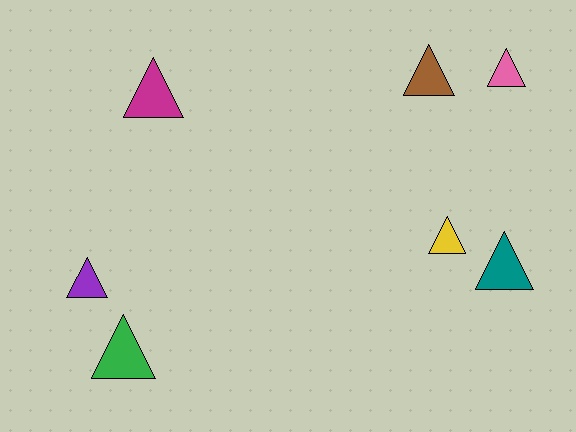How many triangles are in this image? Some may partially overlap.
There are 7 triangles.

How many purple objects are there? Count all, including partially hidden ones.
There is 1 purple object.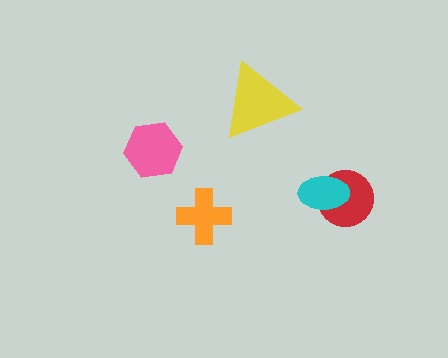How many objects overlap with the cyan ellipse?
1 object overlaps with the cyan ellipse.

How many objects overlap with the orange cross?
0 objects overlap with the orange cross.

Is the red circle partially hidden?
Yes, it is partially covered by another shape.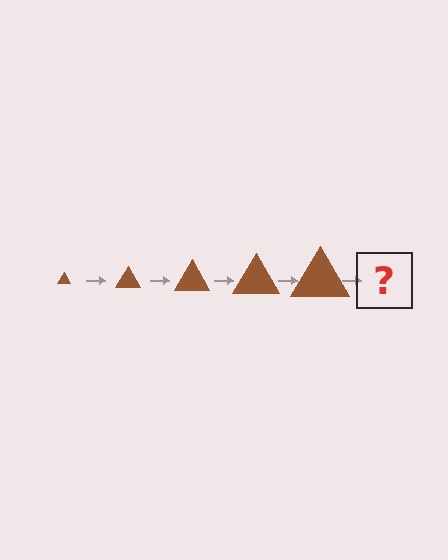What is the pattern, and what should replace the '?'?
The pattern is that the triangle gets progressively larger each step. The '?' should be a brown triangle, larger than the previous one.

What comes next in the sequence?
The next element should be a brown triangle, larger than the previous one.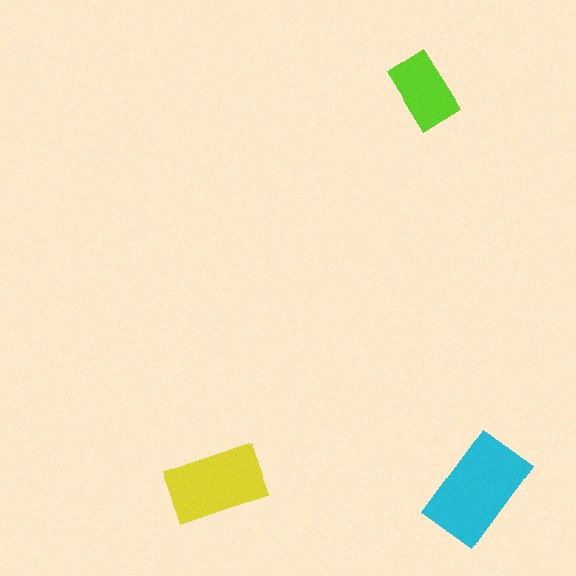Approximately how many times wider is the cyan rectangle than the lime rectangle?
About 1.5 times wider.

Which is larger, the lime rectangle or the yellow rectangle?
The yellow one.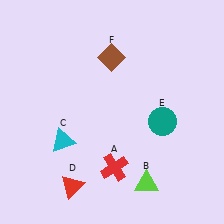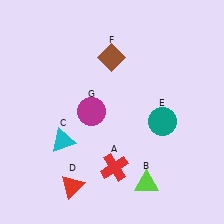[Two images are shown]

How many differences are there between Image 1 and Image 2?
There is 1 difference between the two images.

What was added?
A magenta circle (G) was added in Image 2.